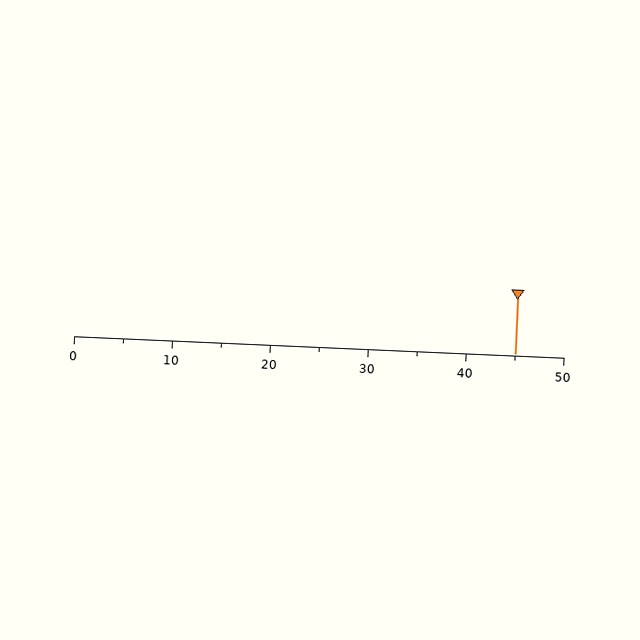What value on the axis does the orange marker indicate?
The marker indicates approximately 45.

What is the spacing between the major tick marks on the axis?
The major ticks are spaced 10 apart.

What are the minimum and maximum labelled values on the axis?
The axis runs from 0 to 50.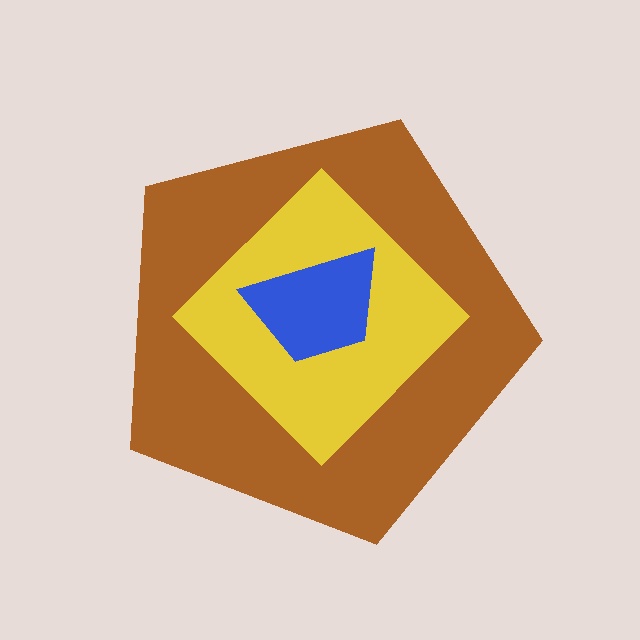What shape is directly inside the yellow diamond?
The blue trapezoid.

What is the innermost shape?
The blue trapezoid.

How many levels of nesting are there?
3.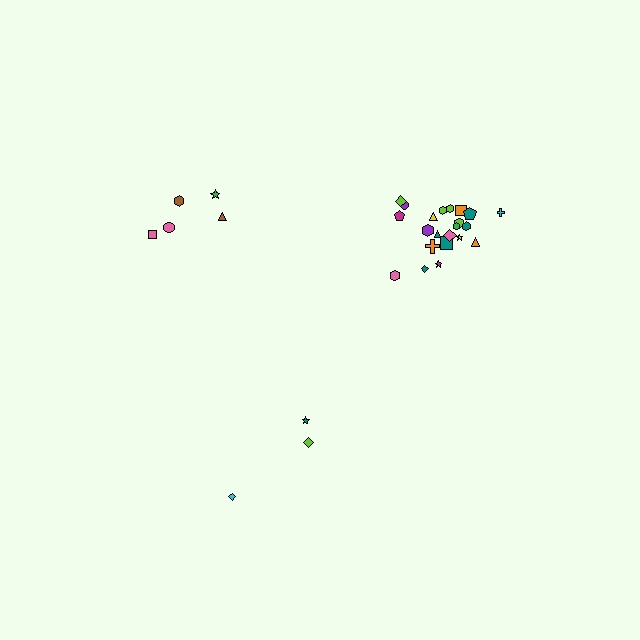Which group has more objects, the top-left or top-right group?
The top-right group.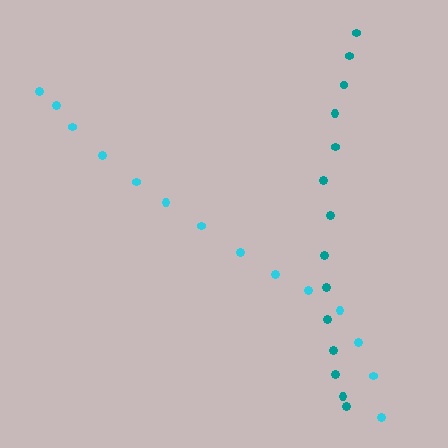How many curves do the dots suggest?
There are 2 distinct paths.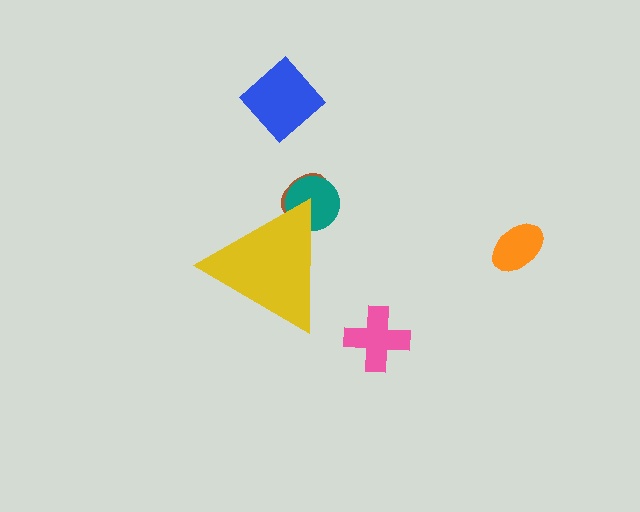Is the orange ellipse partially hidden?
No, the orange ellipse is fully visible.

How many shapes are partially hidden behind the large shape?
2 shapes are partially hidden.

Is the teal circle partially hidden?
Yes, the teal circle is partially hidden behind the yellow triangle.